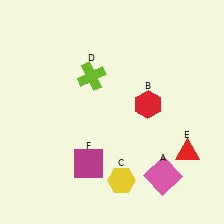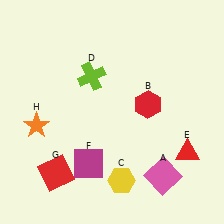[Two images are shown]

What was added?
A red square (G), an orange star (H) were added in Image 2.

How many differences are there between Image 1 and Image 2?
There are 2 differences between the two images.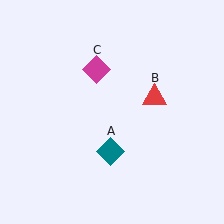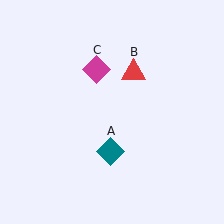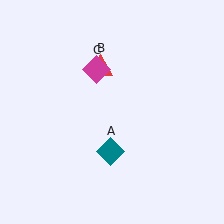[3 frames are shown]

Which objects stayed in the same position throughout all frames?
Teal diamond (object A) and magenta diamond (object C) remained stationary.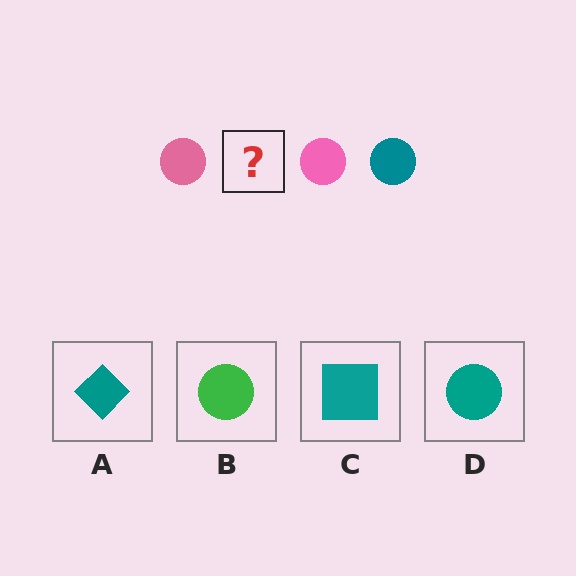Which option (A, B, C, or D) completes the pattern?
D.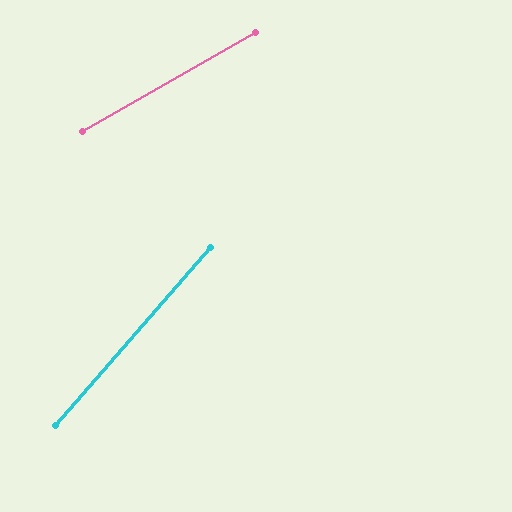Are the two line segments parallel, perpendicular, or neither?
Neither parallel nor perpendicular — they differ by about 19°.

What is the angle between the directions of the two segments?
Approximately 19 degrees.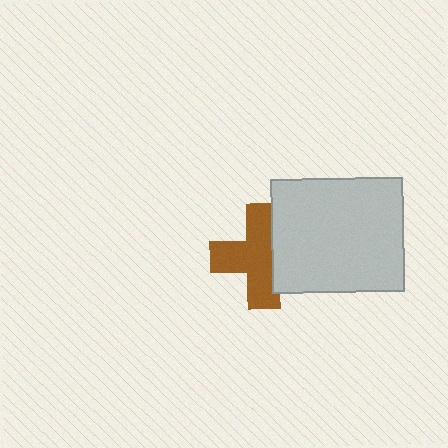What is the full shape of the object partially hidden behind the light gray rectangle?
The partially hidden object is a brown cross.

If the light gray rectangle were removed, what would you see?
You would see the complete brown cross.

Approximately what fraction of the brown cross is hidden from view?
Roughly 32% of the brown cross is hidden behind the light gray rectangle.